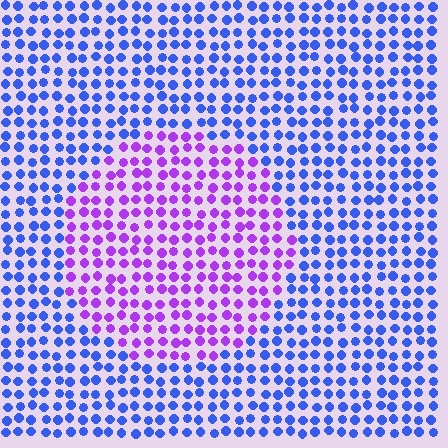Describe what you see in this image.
The image is filled with small blue elements in a uniform arrangement. A circle-shaped region is visible where the elements are tinted to a slightly different hue, forming a subtle color boundary.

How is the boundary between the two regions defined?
The boundary is defined purely by a slight shift in hue (about 53 degrees). Spacing, size, and orientation are identical on both sides.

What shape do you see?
I see a circle.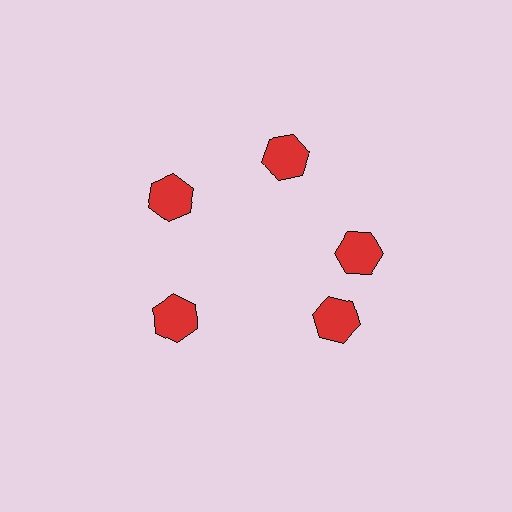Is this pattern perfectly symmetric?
No. The 5 red hexagons are arranged in a ring, but one element near the 5 o'clock position is rotated out of alignment along the ring, breaking the 5-fold rotational symmetry.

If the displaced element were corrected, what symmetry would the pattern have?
It would have 5-fold rotational symmetry — the pattern would map onto itself every 72 degrees.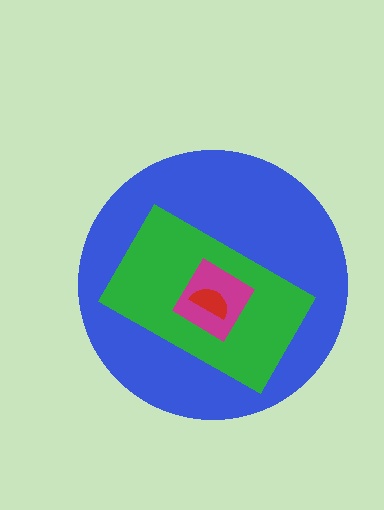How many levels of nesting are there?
4.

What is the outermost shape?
The blue circle.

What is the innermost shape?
The red semicircle.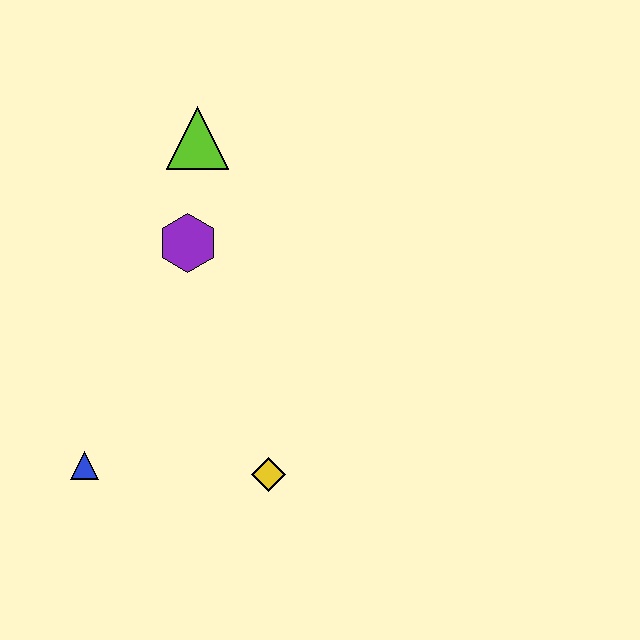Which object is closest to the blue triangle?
The yellow diamond is closest to the blue triangle.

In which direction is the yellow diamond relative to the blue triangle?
The yellow diamond is to the right of the blue triangle.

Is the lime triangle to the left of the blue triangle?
No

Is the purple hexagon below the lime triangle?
Yes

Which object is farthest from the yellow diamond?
The lime triangle is farthest from the yellow diamond.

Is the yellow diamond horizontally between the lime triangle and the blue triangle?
No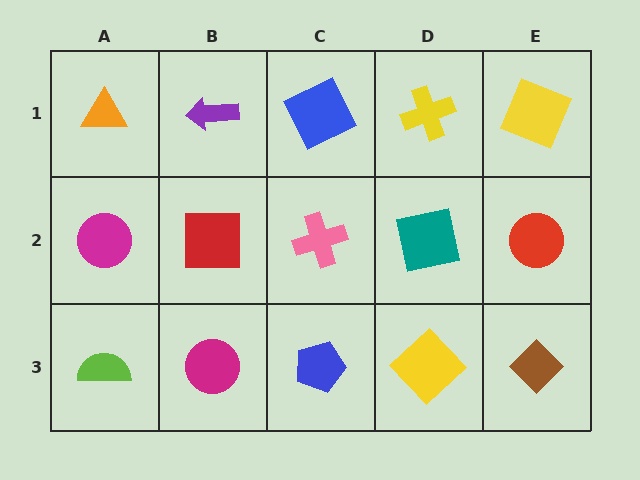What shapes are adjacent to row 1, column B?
A red square (row 2, column B), an orange triangle (row 1, column A), a blue square (row 1, column C).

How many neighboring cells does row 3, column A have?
2.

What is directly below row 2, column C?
A blue pentagon.